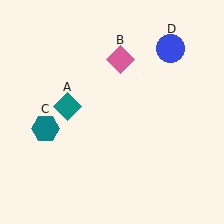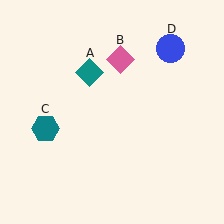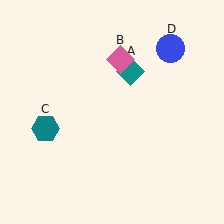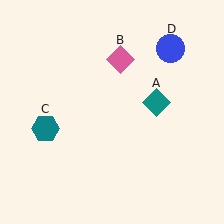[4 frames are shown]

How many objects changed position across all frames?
1 object changed position: teal diamond (object A).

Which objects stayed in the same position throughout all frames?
Pink diamond (object B) and teal hexagon (object C) and blue circle (object D) remained stationary.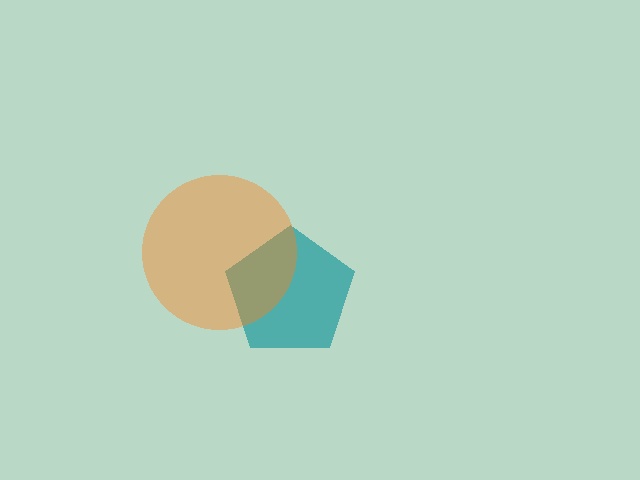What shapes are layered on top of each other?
The layered shapes are: a teal pentagon, an orange circle.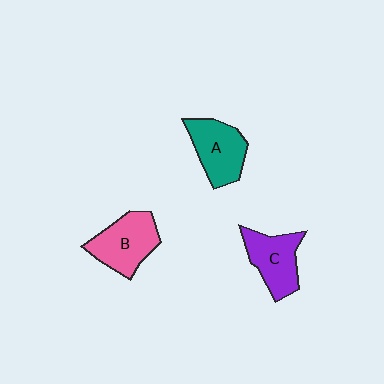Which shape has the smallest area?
Shape C (purple).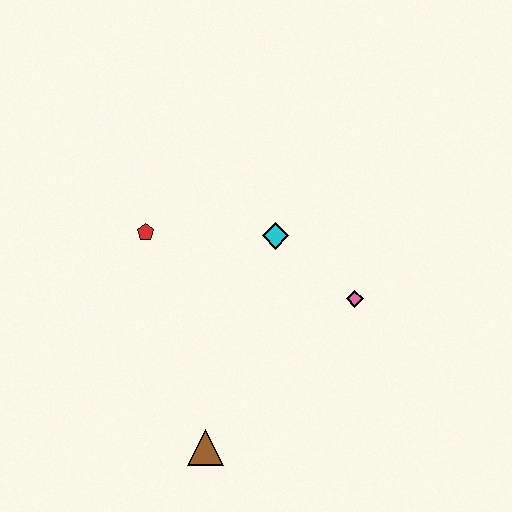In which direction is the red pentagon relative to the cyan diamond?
The red pentagon is to the left of the cyan diamond.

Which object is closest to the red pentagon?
The cyan diamond is closest to the red pentagon.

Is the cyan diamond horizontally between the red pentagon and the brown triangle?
No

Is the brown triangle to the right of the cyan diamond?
No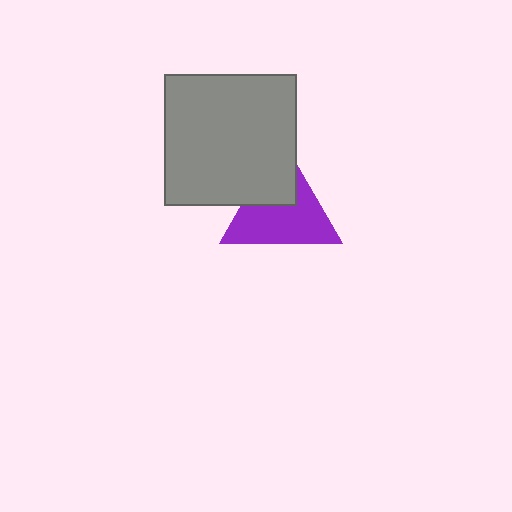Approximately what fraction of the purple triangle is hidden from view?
Roughly 35% of the purple triangle is hidden behind the gray square.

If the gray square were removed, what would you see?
You would see the complete purple triangle.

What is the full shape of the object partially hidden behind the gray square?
The partially hidden object is a purple triangle.